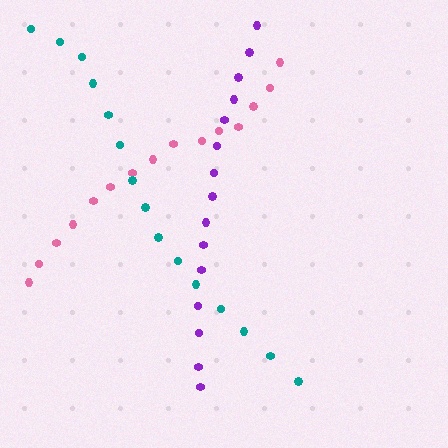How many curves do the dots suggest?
There are 3 distinct paths.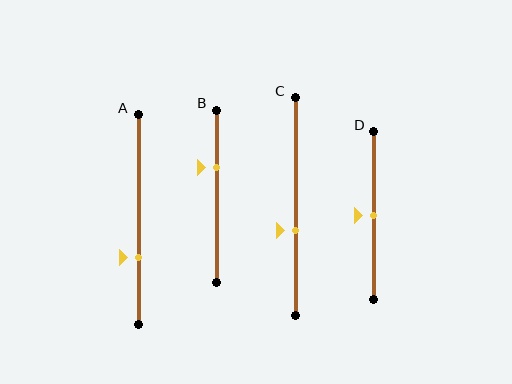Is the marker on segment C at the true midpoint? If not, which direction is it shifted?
No, the marker on segment C is shifted downward by about 11% of the segment length.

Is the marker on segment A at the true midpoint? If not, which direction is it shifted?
No, the marker on segment A is shifted downward by about 18% of the segment length.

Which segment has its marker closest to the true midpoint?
Segment D has its marker closest to the true midpoint.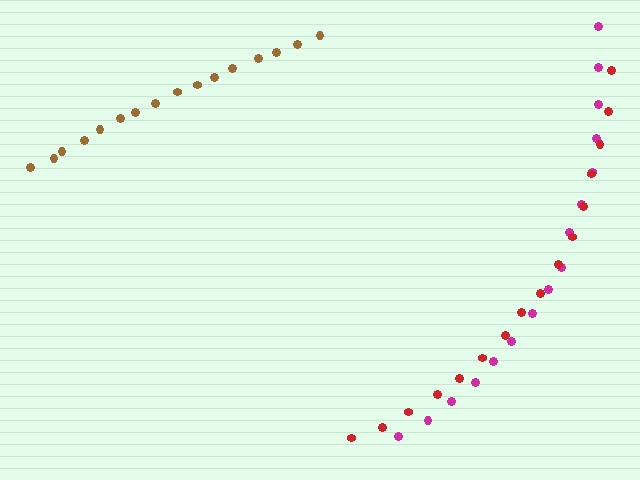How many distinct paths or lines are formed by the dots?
There are 3 distinct paths.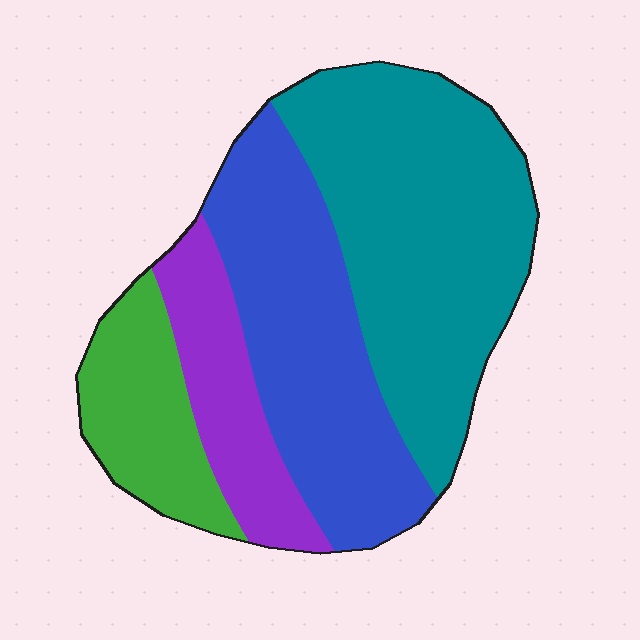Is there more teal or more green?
Teal.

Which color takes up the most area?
Teal, at roughly 40%.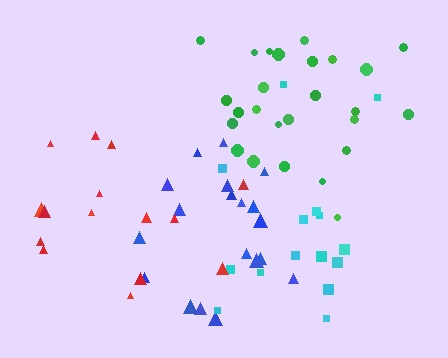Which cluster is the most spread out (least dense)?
Red.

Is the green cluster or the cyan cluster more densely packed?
Green.